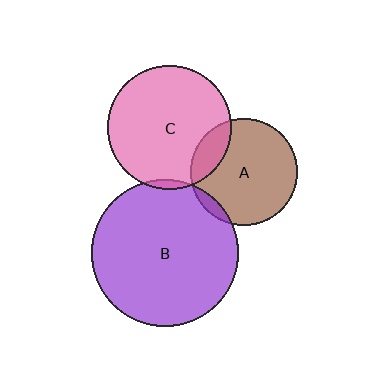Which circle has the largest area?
Circle B (purple).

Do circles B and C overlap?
Yes.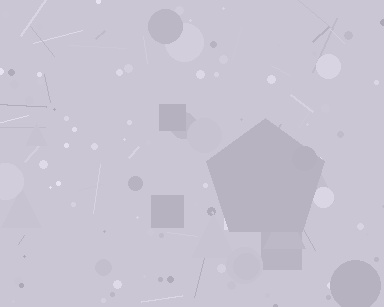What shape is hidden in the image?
A pentagon is hidden in the image.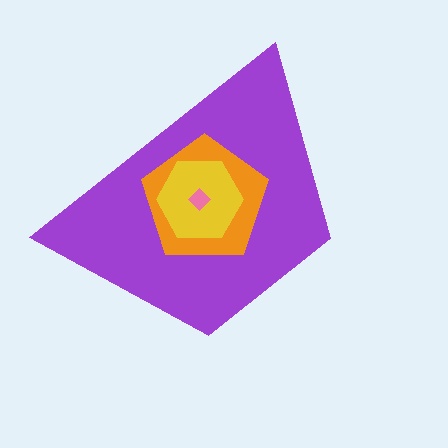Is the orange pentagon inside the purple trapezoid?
Yes.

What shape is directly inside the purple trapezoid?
The orange pentagon.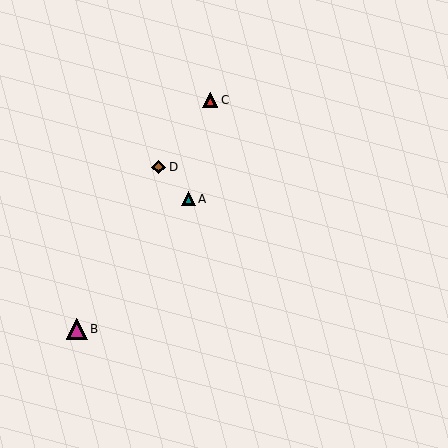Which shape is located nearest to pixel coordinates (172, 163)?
The brown diamond (labeled D) at (159, 167) is nearest to that location.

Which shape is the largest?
The magenta triangle (labeled B) is the largest.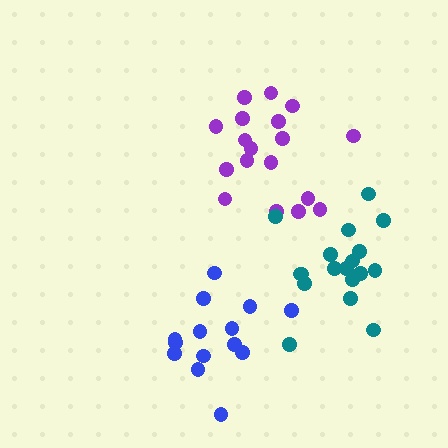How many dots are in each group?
Group 1: 18 dots, Group 2: 14 dots, Group 3: 18 dots (50 total).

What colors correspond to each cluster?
The clusters are colored: purple, blue, teal.